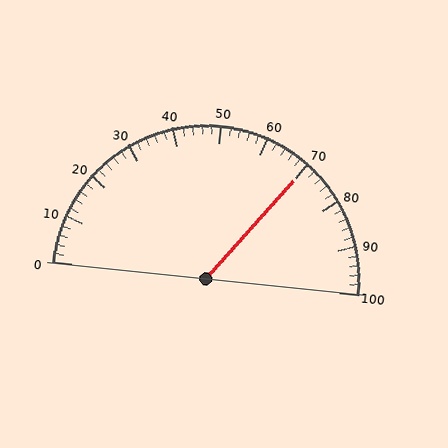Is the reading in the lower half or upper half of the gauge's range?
The reading is in the upper half of the range (0 to 100).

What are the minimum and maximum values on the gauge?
The gauge ranges from 0 to 100.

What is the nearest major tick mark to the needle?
The nearest major tick mark is 70.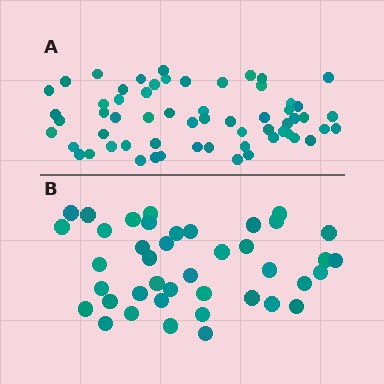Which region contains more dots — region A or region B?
Region A (the top region) has more dots.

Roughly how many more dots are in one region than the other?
Region A has approximately 20 more dots than region B.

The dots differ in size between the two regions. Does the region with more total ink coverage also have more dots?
No. Region B has more total ink coverage because its dots are larger, but region A actually contains more individual dots. Total area can be misleading — the number of items is what matters here.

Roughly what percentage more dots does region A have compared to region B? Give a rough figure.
About 45% more.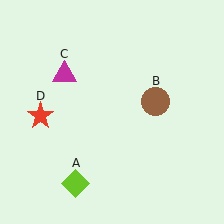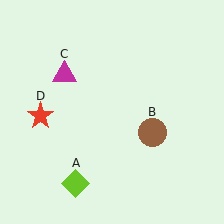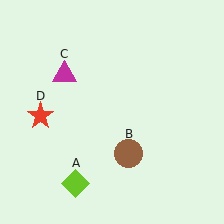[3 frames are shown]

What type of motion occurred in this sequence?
The brown circle (object B) rotated clockwise around the center of the scene.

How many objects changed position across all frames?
1 object changed position: brown circle (object B).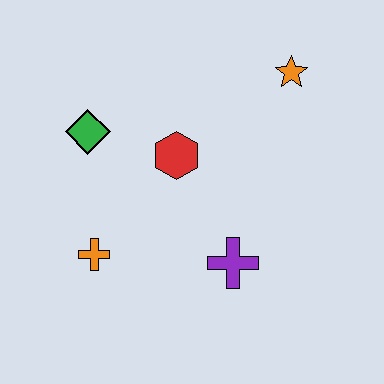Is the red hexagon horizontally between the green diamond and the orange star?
Yes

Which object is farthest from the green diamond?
The orange star is farthest from the green diamond.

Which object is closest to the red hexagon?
The green diamond is closest to the red hexagon.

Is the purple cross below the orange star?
Yes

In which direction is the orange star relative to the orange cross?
The orange star is to the right of the orange cross.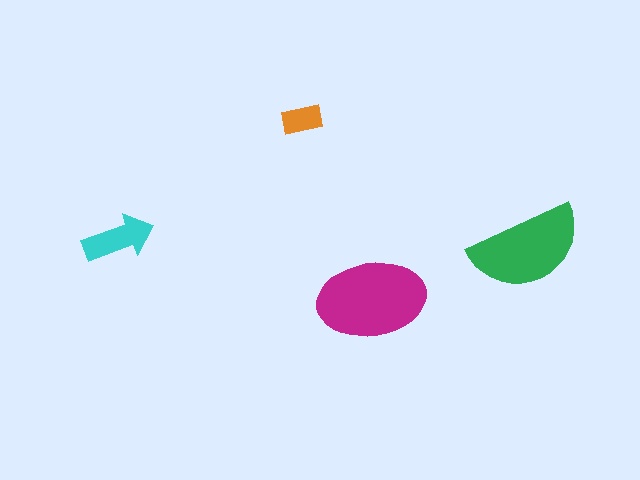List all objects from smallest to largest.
The orange rectangle, the cyan arrow, the green semicircle, the magenta ellipse.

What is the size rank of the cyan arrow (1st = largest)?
3rd.